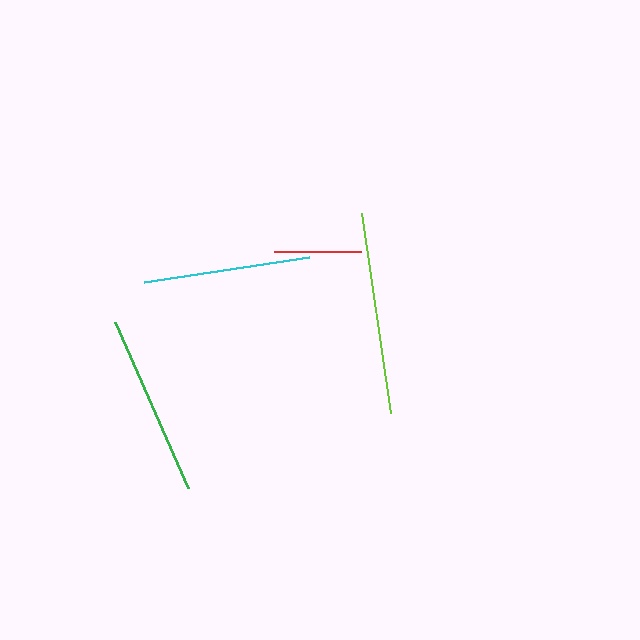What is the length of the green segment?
The green segment is approximately 182 pixels long.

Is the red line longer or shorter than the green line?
The green line is longer than the red line.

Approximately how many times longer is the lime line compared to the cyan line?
The lime line is approximately 1.2 times the length of the cyan line.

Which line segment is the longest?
The lime line is the longest at approximately 202 pixels.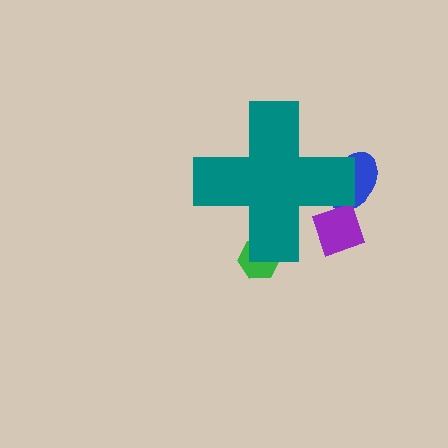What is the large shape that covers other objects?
A teal cross.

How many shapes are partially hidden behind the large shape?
3 shapes are partially hidden.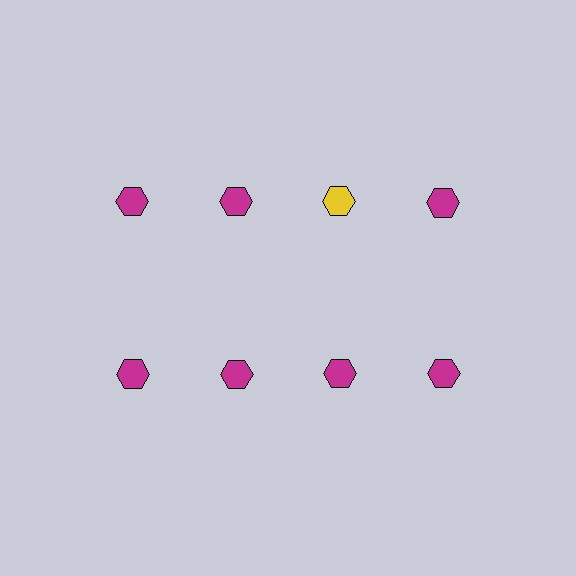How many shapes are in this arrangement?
There are 8 shapes arranged in a grid pattern.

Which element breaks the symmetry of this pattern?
The yellow hexagon in the top row, center column breaks the symmetry. All other shapes are magenta hexagons.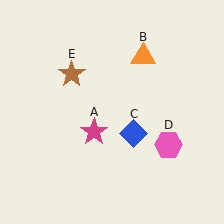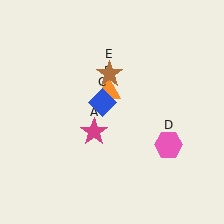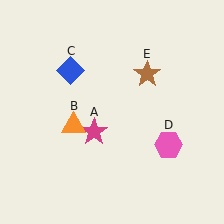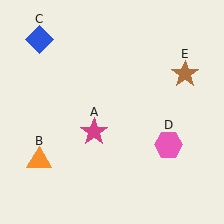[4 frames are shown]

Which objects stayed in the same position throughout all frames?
Magenta star (object A) and pink hexagon (object D) remained stationary.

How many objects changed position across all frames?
3 objects changed position: orange triangle (object B), blue diamond (object C), brown star (object E).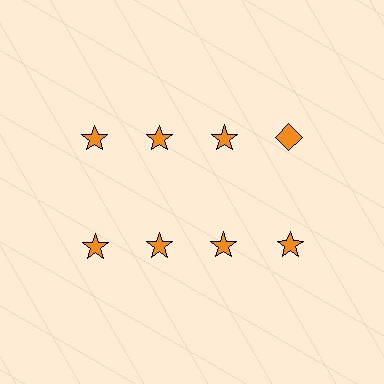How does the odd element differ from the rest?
It has a different shape: diamond instead of star.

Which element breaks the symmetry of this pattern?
The orange diamond in the top row, second from right column breaks the symmetry. All other shapes are orange stars.